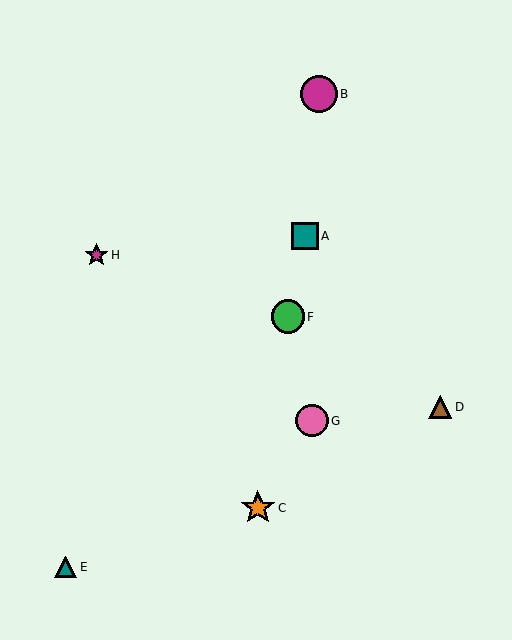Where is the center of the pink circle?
The center of the pink circle is at (312, 421).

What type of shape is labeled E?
Shape E is a teal triangle.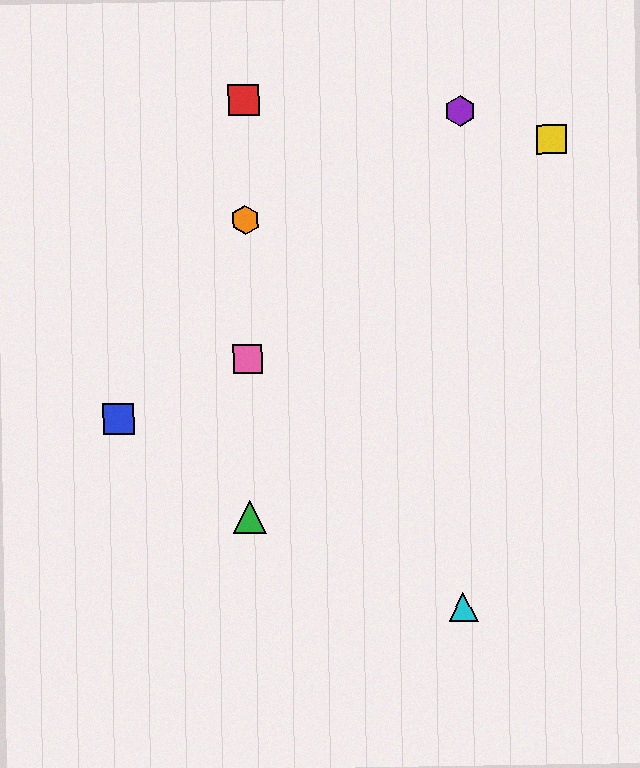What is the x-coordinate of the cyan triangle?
The cyan triangle is at x≈463.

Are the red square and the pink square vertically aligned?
Yes, both are at x≈244.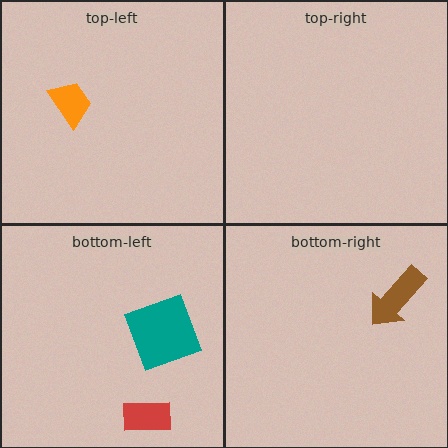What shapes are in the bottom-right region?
The brown arrow.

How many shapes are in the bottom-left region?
2.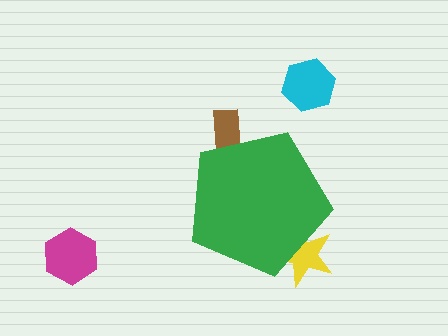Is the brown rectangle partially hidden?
Yes, the brown rectangle is partially hidden behind the green pentagon.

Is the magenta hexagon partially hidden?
No, the magenta hexagon is fully visible.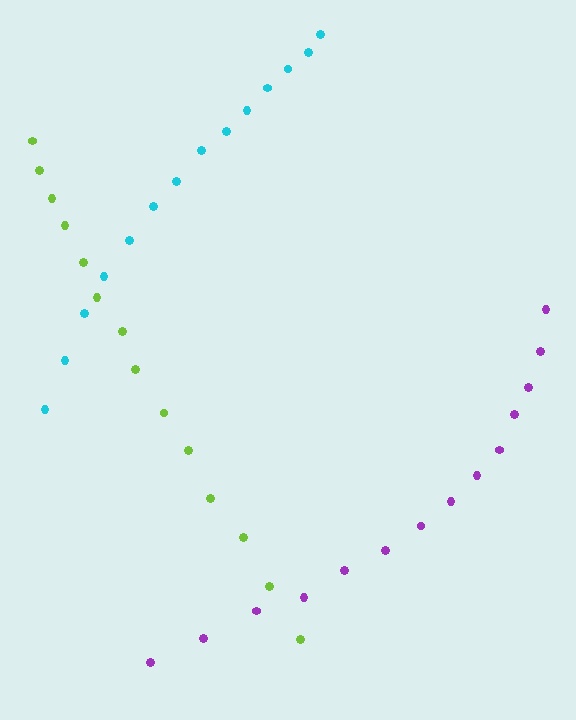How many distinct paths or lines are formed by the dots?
There are 3 distinct paths.